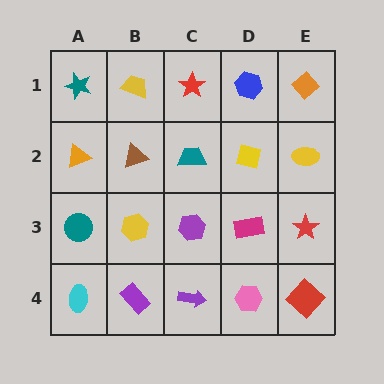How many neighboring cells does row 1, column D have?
3.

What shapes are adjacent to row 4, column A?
A teal circle (row 3, column A), a purple rectangle (row 4, column B).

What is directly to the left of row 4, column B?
A cyan ellipse.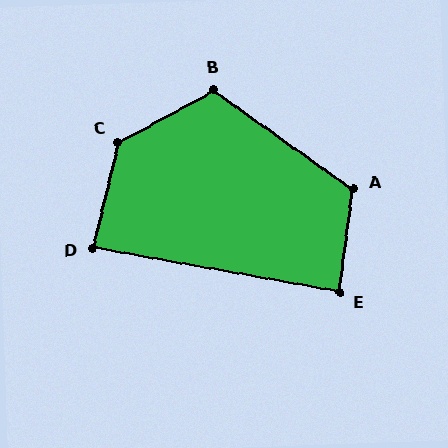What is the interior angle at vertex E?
Approximately 87 degrees (approximately right).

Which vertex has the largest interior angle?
C, at approximately 132 degrees.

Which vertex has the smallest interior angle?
D, at approximately 87 degrees.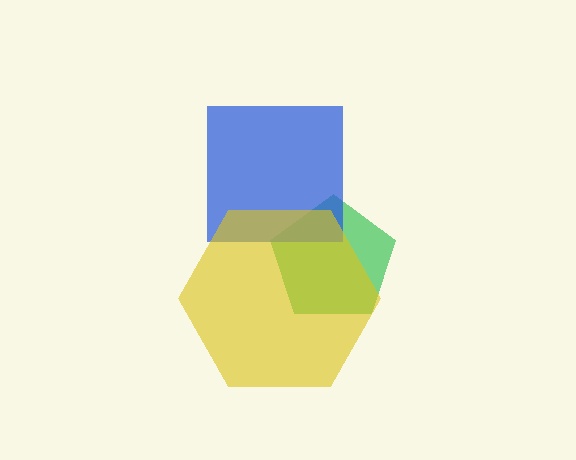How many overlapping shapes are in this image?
There are 3 overlapping shapes in the image.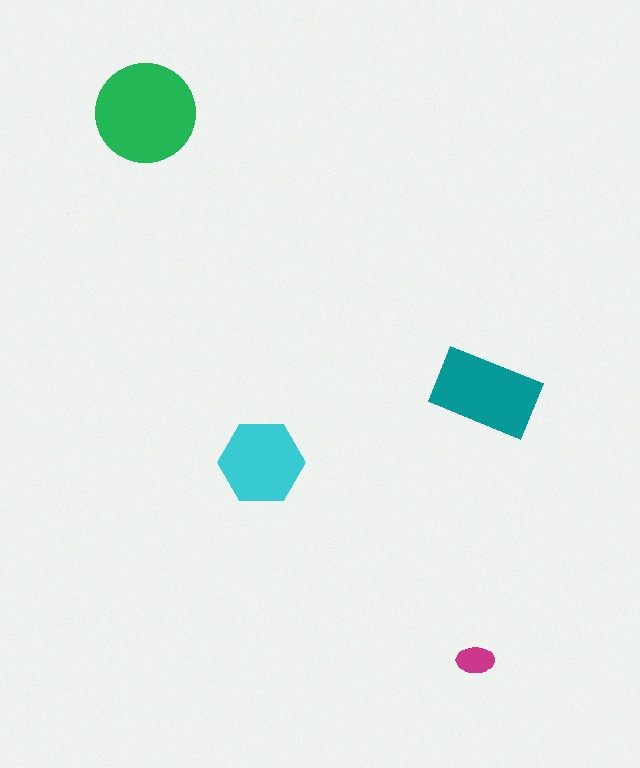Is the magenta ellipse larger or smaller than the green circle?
Smaller.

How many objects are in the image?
There are 4 objects in the image.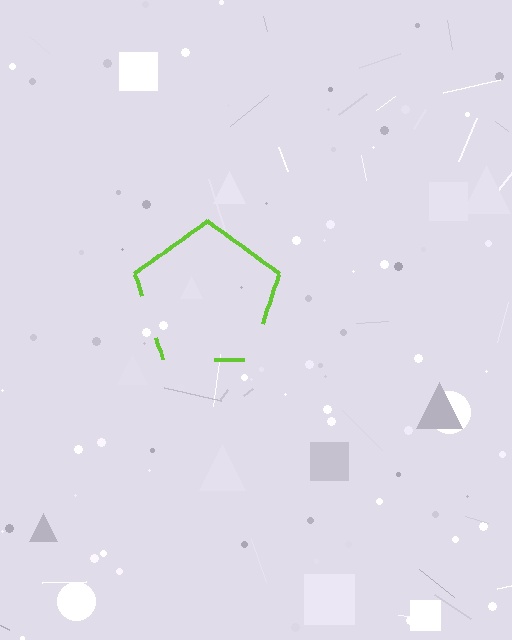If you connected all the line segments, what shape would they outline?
They would outline a pentagon.